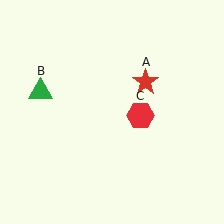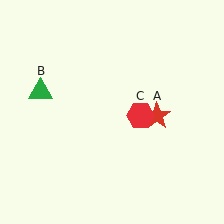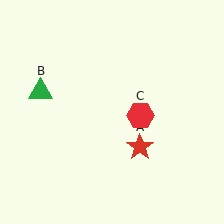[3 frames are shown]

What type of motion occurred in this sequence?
The red star (object A) rotated clockwise around the center of the scene.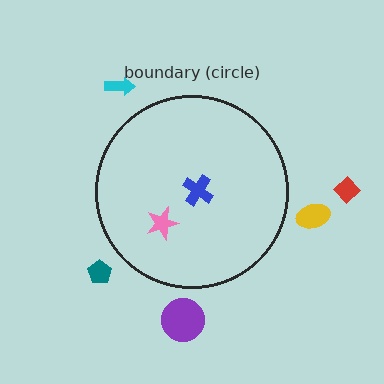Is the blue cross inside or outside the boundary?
Inside.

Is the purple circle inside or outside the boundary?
Outside.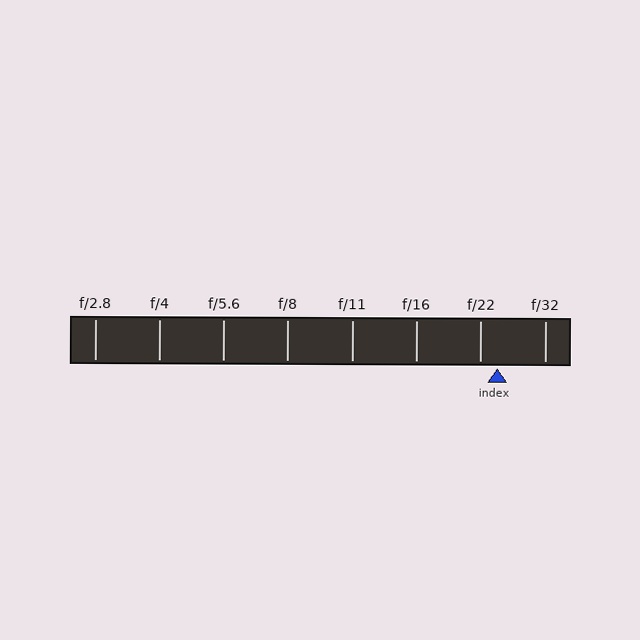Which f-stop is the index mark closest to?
The index mark is closest to f/22.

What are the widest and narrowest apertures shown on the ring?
The widest aperture shown is f/2.8 and the narrowest is f/32.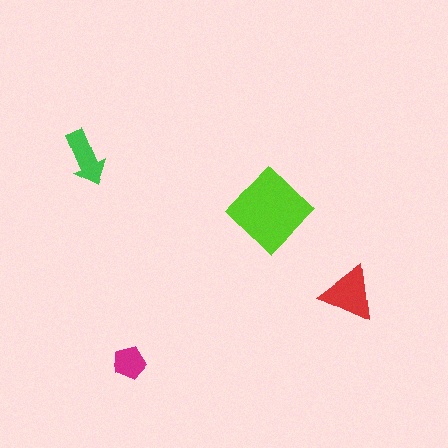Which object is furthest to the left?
The green arrow is leftmost.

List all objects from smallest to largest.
The magenta pentagon, the green arrow, the red triangle, the lime diamond.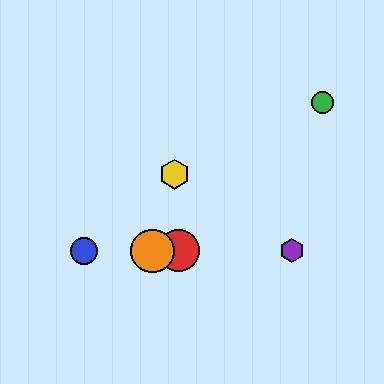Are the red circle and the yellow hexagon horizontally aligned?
No, the red circle is at y≈251 and the yellow hexagon is at y≈174.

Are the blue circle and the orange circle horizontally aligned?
Yes, both are at y≈251.